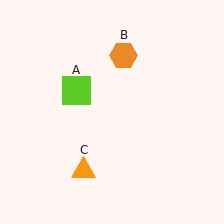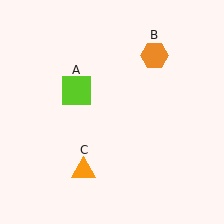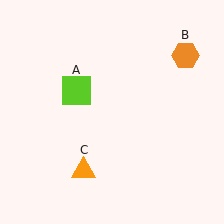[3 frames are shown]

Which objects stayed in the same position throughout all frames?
Lime square (object A) and orange triangle (object C) remained stationary.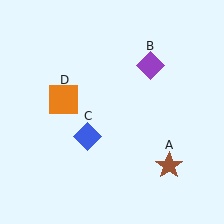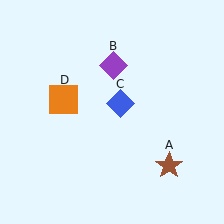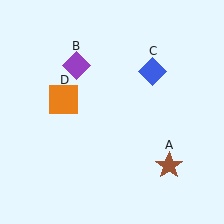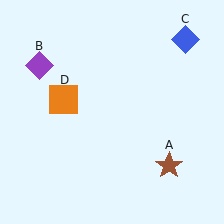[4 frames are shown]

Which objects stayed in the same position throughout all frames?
Brown star (object A) and orange square (object D) remained stationary.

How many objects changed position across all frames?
2 objects changed position: purple diamond (object B), blue diamond (object C).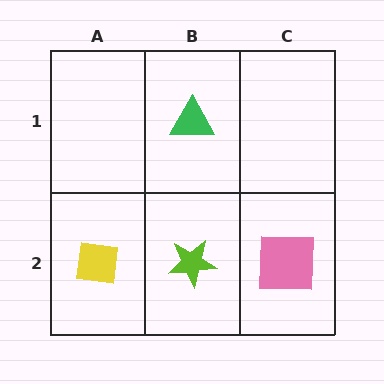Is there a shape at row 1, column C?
No, that cell is empty.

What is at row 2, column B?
A lime star.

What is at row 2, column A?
A yellow square.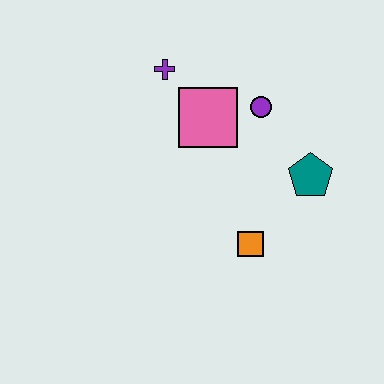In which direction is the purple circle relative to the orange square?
The purple circle is above the orange square.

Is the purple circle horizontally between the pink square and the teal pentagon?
Yes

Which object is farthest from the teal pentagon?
The purple cross is farthest from the teal pentagon.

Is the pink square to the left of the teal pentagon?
Yes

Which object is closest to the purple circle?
The pink square is closest to the purple circle.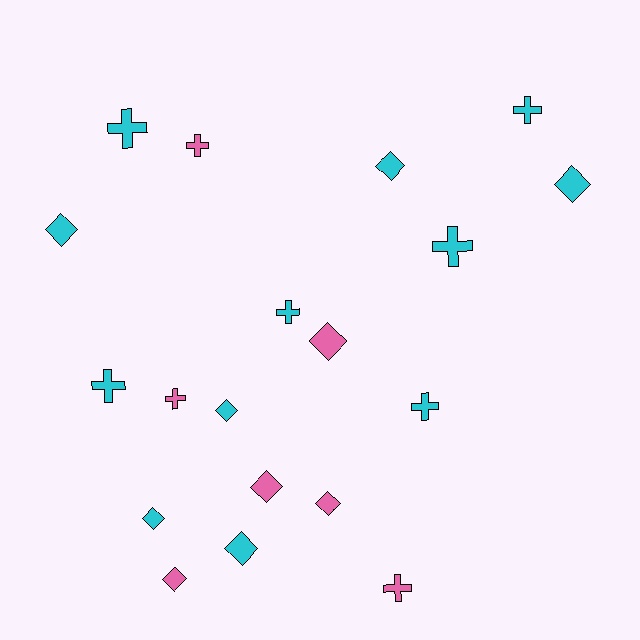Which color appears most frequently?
Cyan, with 12 objects.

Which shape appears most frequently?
Diamond, with 10 objects.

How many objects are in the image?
There are 19 objects.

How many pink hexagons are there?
There are no pink hexagons.